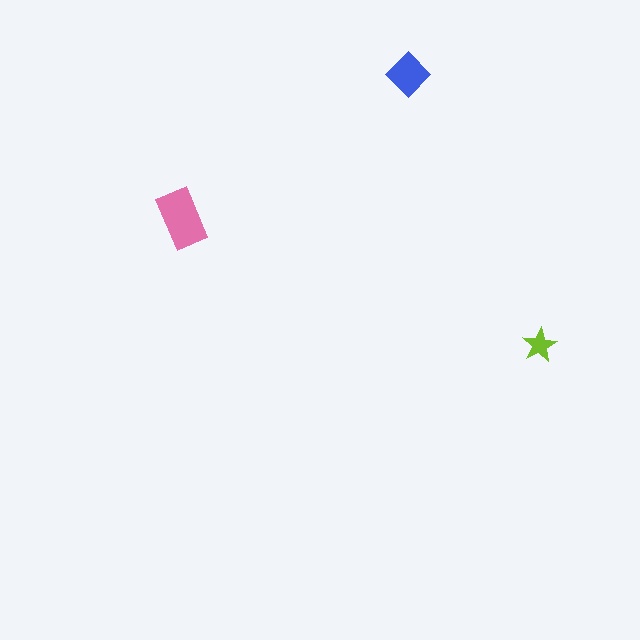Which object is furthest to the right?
The lime star is rightmost.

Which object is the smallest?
The lime star.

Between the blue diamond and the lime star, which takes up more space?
The blue diamond.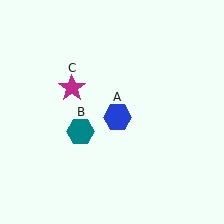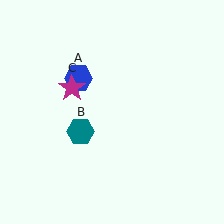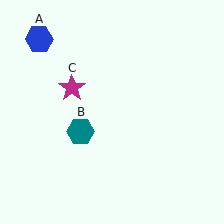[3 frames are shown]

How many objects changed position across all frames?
1 object changed position: blue hexagon (object A).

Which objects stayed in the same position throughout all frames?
Teal hexagon (object B) and magenta star (object C) remained stationary.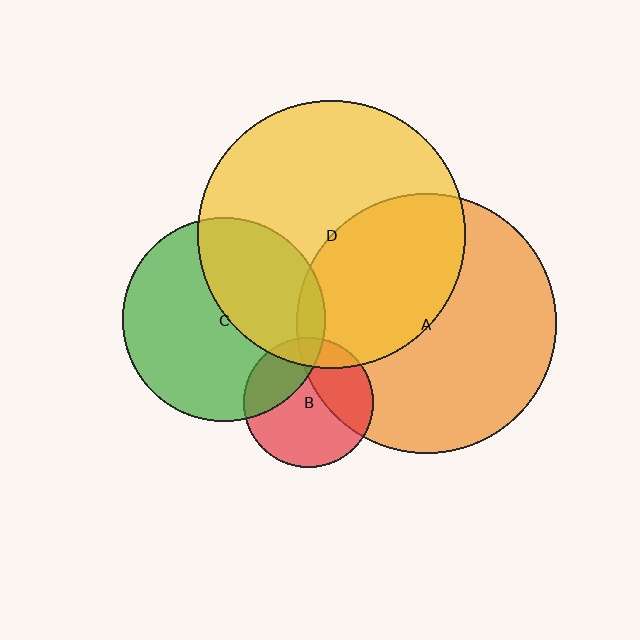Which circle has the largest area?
Circle D (yellow).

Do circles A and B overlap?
Yes.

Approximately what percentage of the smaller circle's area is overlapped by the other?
Approximately 35%.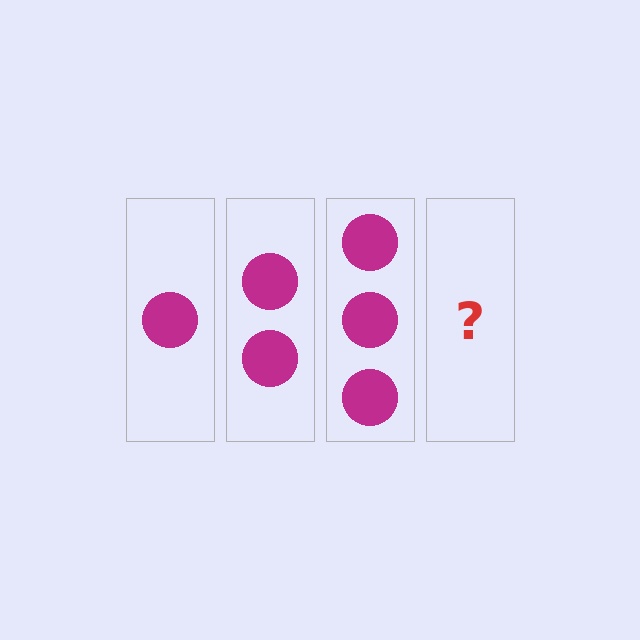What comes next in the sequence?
The next element should be 4 circles.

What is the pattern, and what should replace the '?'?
The pattern is that each step adds one more circle. The '?' should be 4 circles.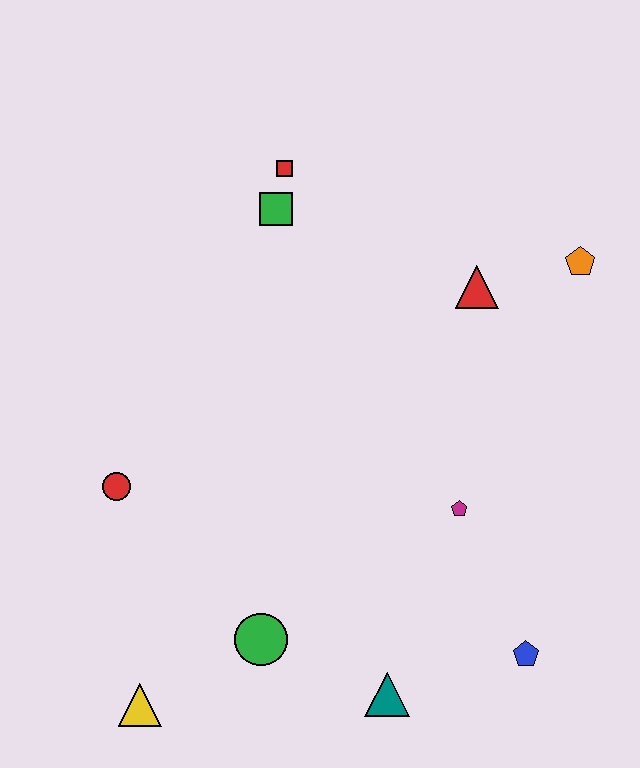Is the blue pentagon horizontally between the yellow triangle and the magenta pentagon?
No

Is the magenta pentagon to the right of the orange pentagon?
No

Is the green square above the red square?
No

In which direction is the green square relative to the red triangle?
The green square is to the left of the red triangle.